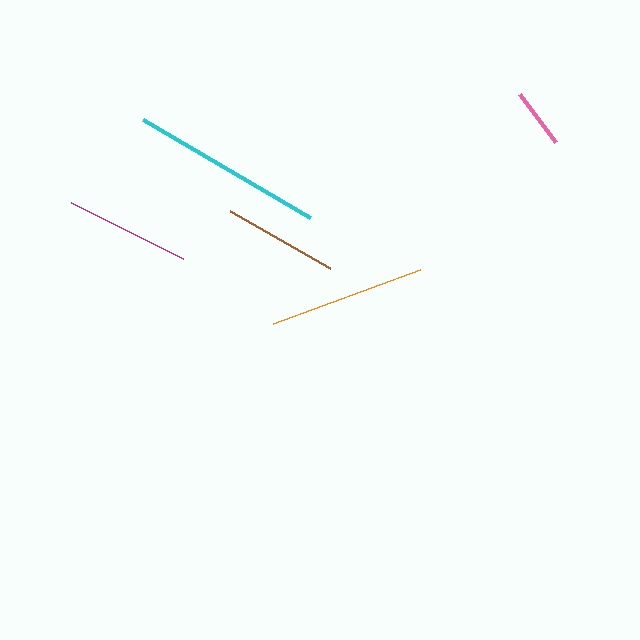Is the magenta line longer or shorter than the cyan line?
The cyan line is longer than the magenta line.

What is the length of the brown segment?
The brown segment is approximately 114 pixels long.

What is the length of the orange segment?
The orange segment is approximately 157 pixels long.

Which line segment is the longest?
The cyan line is the longest at approximately 194 pixels.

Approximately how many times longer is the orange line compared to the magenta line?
The orange line is approximately 1.3 times the length of the magenta line.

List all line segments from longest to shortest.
From longest to shortest: cyan, orange, magenta, brown, pink.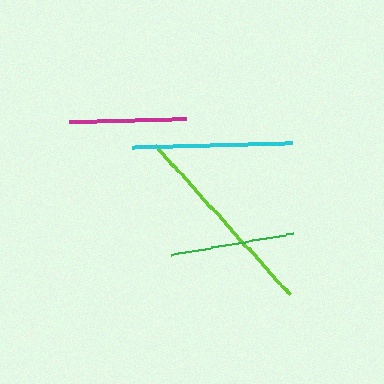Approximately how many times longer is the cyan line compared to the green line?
The cyan line is approximately 1.3 times the length of the green line.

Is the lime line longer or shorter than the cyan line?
The lime line is longer than the cyan line.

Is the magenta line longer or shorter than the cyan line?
The cyan line is longer than the magenta line.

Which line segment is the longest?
The lime line is the longest at approximately 201 pixels.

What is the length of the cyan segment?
The cyan segment is approximately 159 pixels long.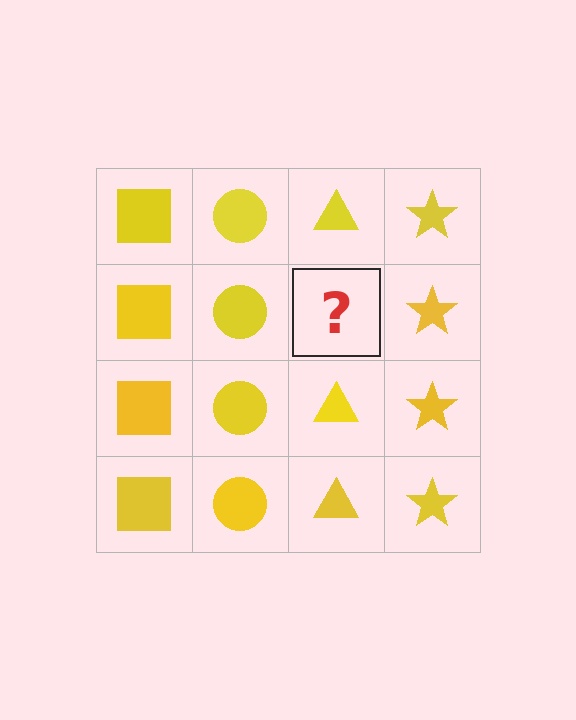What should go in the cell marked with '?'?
The missing cell should contain a yellow triangle.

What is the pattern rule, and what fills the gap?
The rule is that each column has a consistent shape. The gap should be filled with a yellow triangle.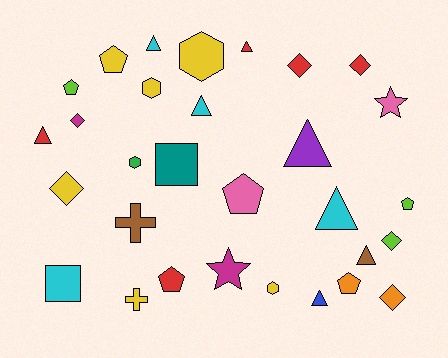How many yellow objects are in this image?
There are 6 yellow objects.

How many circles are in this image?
There are no circles.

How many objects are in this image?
There are 30 objects.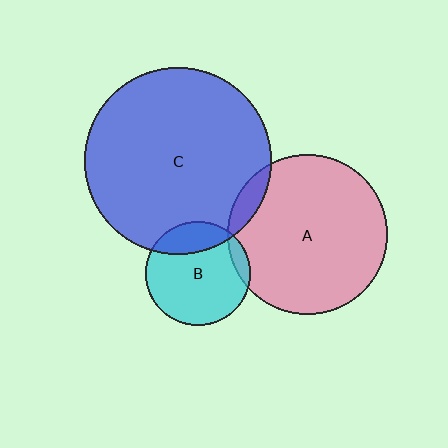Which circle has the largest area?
Circle C (blue).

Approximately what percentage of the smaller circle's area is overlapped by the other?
Approximately 5%.